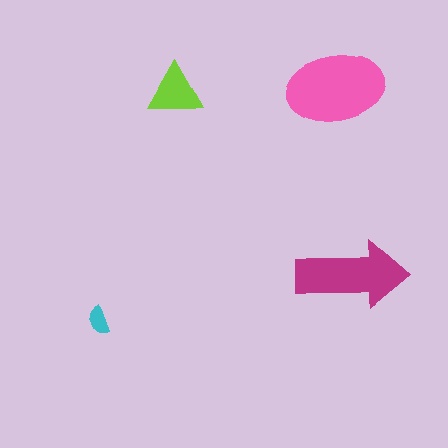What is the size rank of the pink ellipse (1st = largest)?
1st.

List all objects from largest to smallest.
The pink ellipse, the magenta arrow, the lime triangle, the cyan semicircle.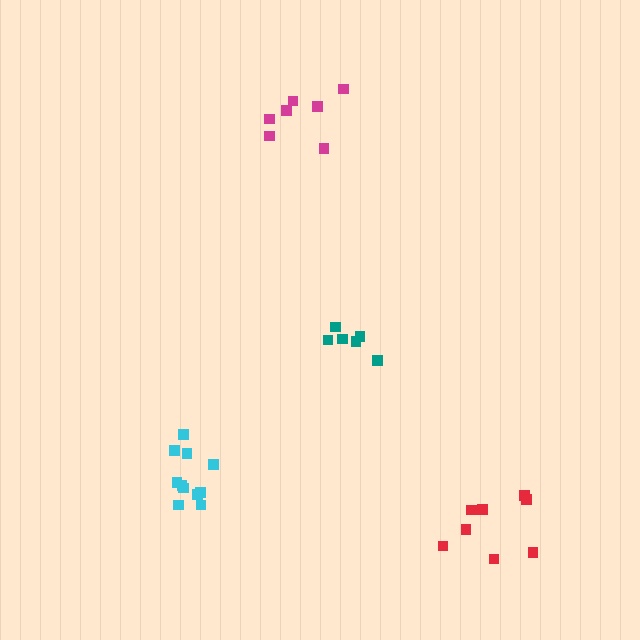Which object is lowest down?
The red cluster is bottommost.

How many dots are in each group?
Group 1: 8 dots, Group 2: 7 dots, Group 3: 6 dots, Group 4: 11 dots (32 total).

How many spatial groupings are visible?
There are 4 spatial groupings.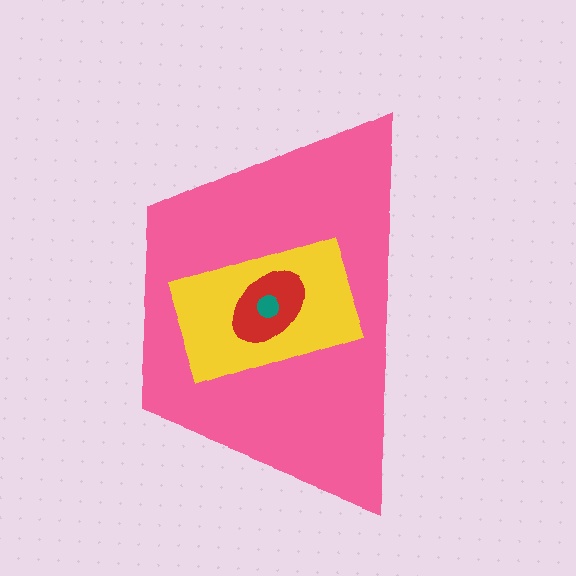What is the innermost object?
The teal circle.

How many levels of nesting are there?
4.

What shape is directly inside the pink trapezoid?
The yellow rectangle.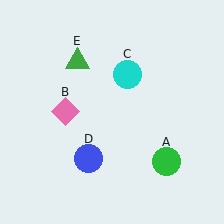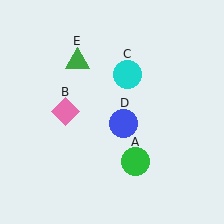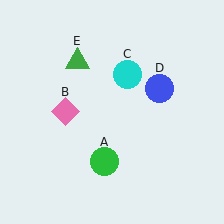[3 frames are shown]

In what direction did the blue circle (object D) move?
The blue circle (object D) moved up and to the right.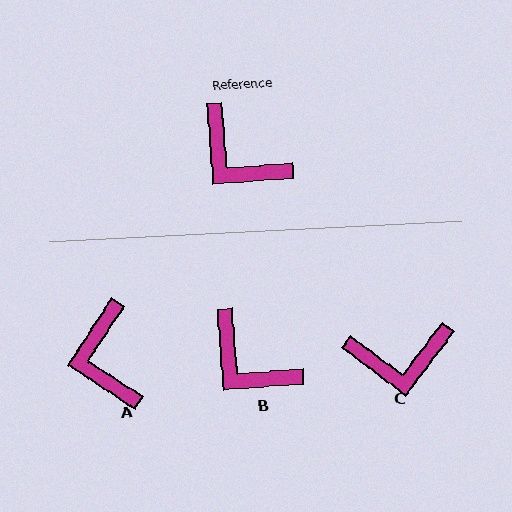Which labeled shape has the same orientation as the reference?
B.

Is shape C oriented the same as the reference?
No, it is off by about 49 degrees.